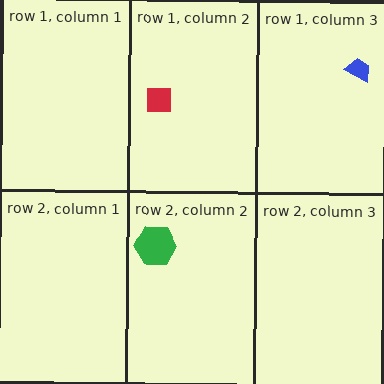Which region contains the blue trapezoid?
The row 1, column 3 region.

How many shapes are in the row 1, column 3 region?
1.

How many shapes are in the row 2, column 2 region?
1.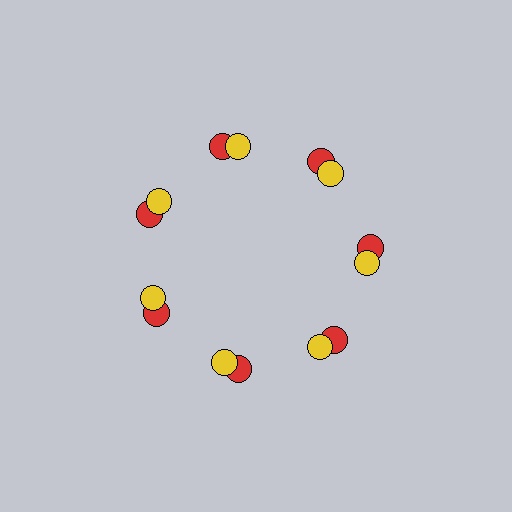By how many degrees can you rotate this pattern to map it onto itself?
The pattern maps onto itself every 51 degrees of rotation.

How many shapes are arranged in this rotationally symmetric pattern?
There are 14 shapes, arranged in 7 groups of 2.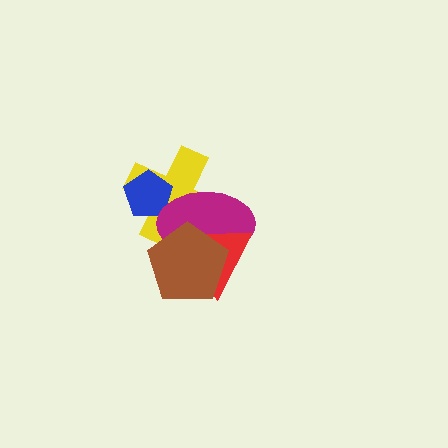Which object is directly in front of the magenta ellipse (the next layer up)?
The red triangle is directly in front of the magenta ellipse.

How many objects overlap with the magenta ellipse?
4 objects overlap with the magenta ellipse.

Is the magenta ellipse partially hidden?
Yes, it is partially covered by another shape.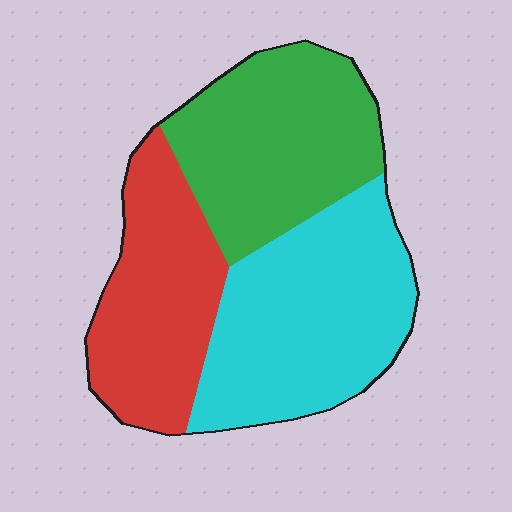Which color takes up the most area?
Cyan, at roughly 40%.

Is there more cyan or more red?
Cyan.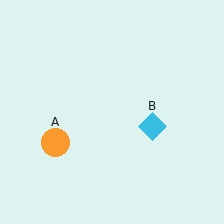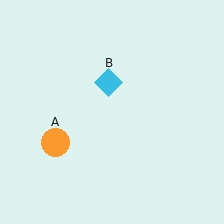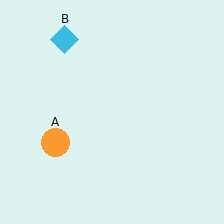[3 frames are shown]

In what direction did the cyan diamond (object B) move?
The cyan diamond (object B) moved up and to the left.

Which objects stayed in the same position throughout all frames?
Orange circle (object A) remained stationary.